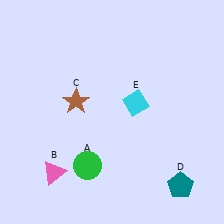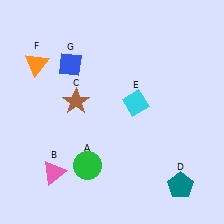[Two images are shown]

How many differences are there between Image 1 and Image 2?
There are 2 differences between the two images.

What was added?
An orange triangle (F), a blue diamond (G) were added in Image 2.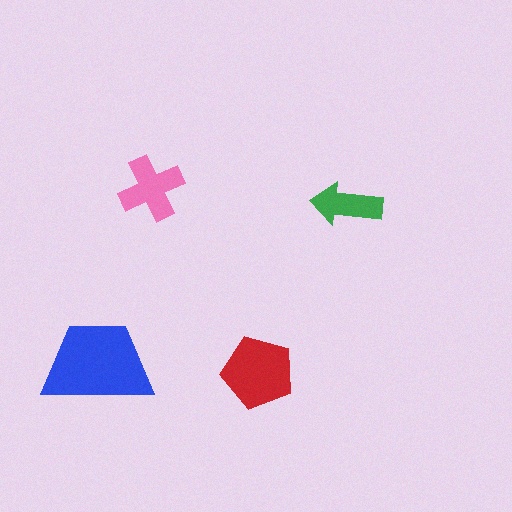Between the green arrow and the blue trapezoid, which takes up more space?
The blue trapezoid.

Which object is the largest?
The blue trapezoid.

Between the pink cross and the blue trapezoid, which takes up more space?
The blue trapezoid.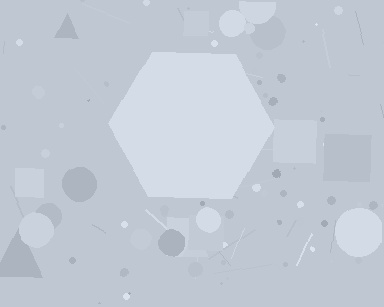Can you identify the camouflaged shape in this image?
The camouflaged shape is a hexagon.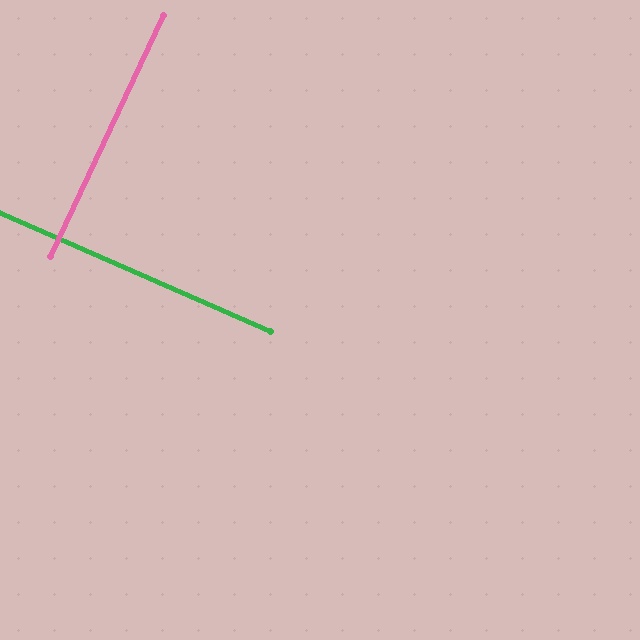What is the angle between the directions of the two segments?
Approximately 88 degrees.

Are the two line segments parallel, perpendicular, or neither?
Perpendicular — they meet at approximately 88°.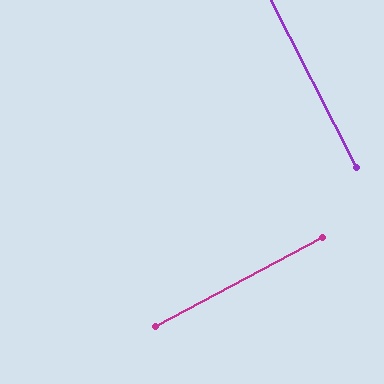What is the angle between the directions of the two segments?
Approximately 89 degrees.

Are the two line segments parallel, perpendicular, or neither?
Perpendicular — they meet at approximately 89°.